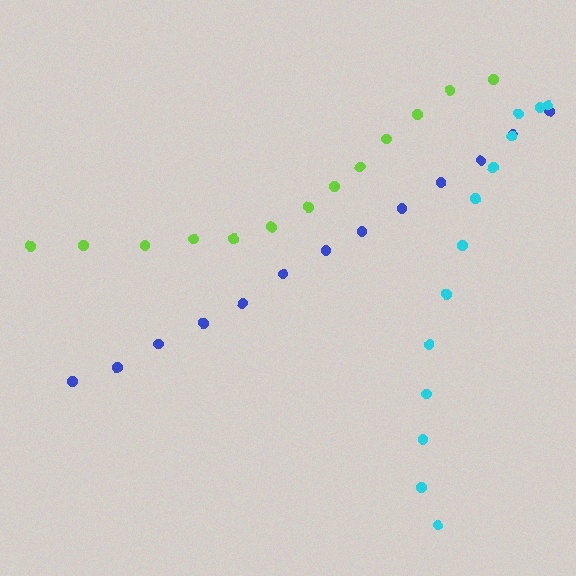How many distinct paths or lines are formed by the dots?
There are 3 distinct paths.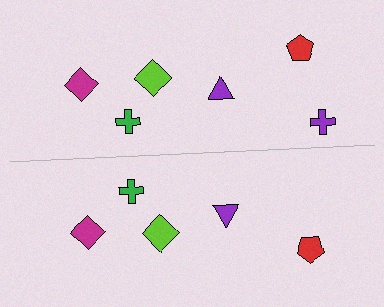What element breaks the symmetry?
A purple cross is missing from the bottom side.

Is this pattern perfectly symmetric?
No, the pattern is not perfectly symmetric. A purple cross is missing from the bottom side.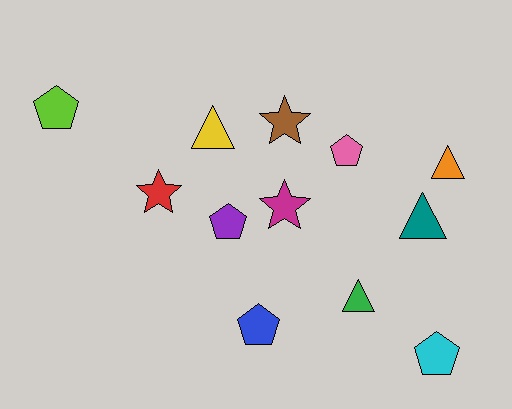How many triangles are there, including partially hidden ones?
There are 4 triangles.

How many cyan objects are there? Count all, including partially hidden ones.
There is 1 cyan object.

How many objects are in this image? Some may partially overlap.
There are 12 objects.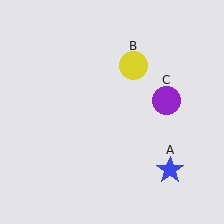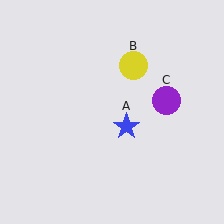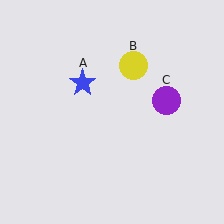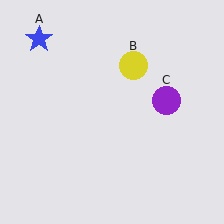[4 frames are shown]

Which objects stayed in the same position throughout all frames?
Yellow circle (object B) and purple circle (object C) remained stationary.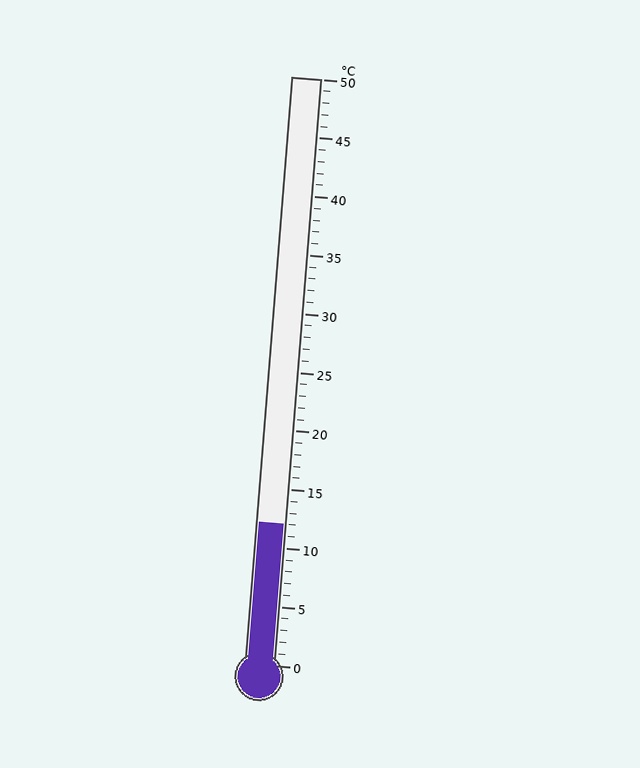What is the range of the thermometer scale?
The thermometer scale ranges from 0°C to 50°C.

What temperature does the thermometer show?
The thermometer shows approximately 12°C.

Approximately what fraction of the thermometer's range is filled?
The thermometer is filled to approximately 25% of its range.